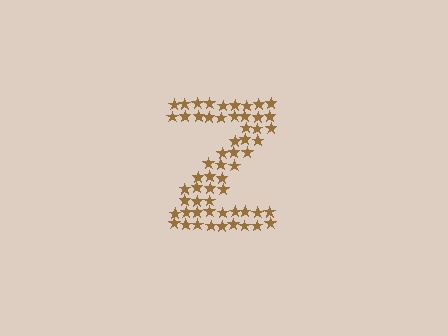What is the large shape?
The large shape is the letter Z.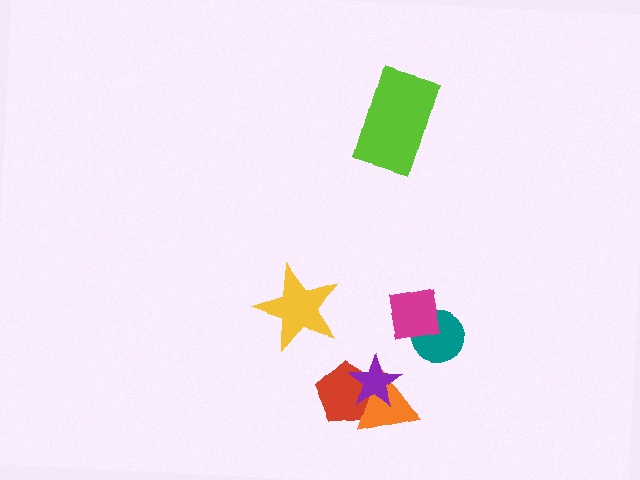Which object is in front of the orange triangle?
The purple star is in front of the orange triangle.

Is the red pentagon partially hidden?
Yes, it is partially covered by another shape.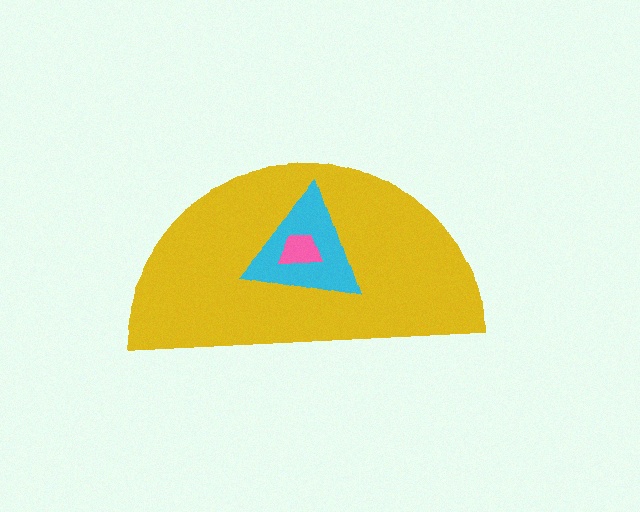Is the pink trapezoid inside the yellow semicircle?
Yes.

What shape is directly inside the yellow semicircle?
The cyan triangle.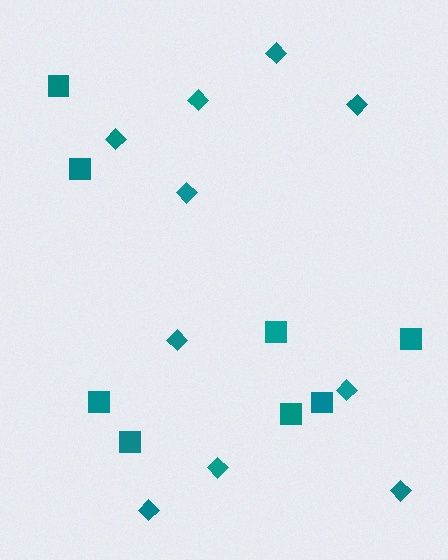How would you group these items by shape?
There are 2 groups: one group of squares (8) and one group of diamonds (10).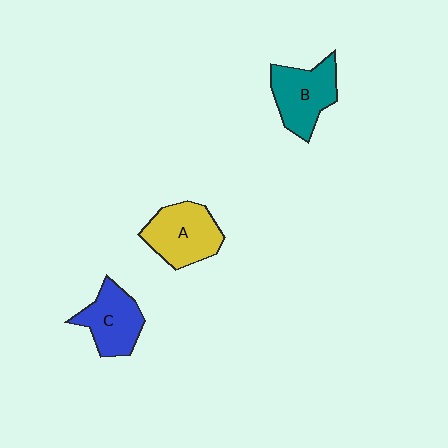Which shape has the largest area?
Shape A (yellow).